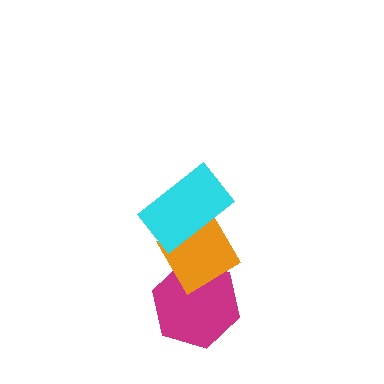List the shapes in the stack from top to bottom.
From top to bottom: the cyan rectangle, the orange diamond, the magenta hexagon.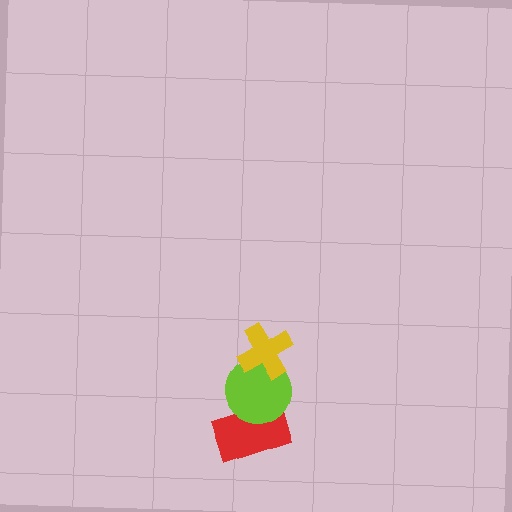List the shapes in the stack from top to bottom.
From top to bottom: the yellow cross, the lime circle, the red rectangle.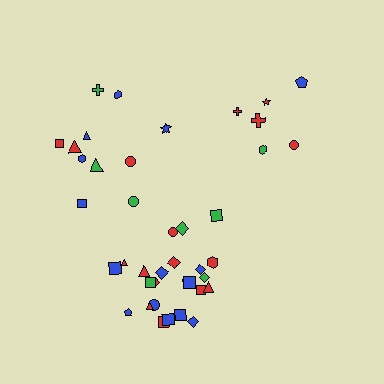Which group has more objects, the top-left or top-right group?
The top-left group.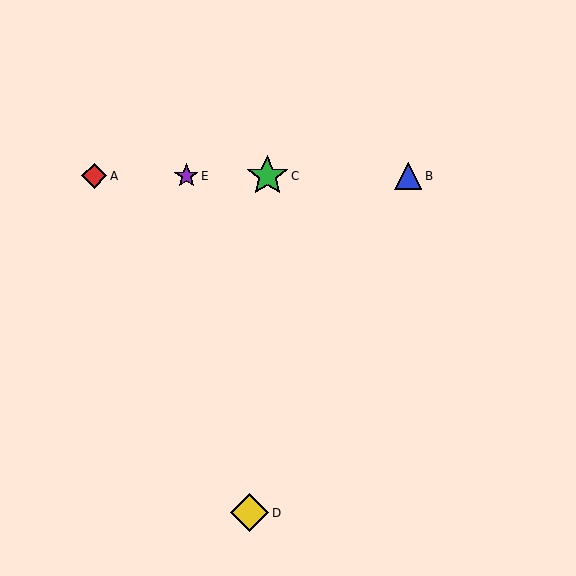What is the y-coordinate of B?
Object B is at y≈176.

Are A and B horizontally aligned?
Yes, both are at y≈176.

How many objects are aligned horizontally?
4 objects (A, B, C, E) are aligned horizontally.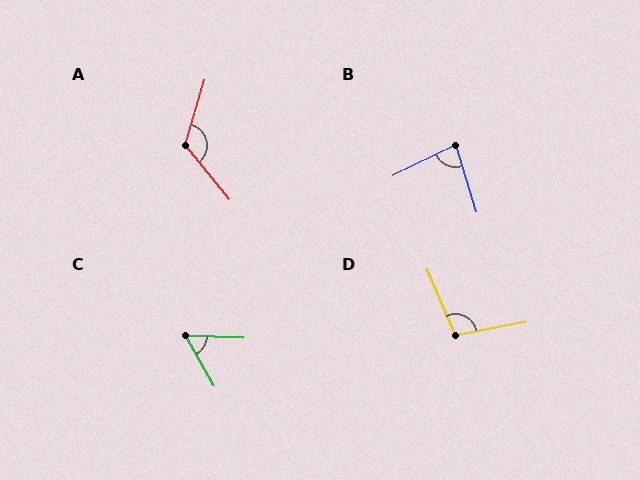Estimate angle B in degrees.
Approximately 80 degrees.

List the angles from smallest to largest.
C (58°), B (80°), D (102°), A (125°).